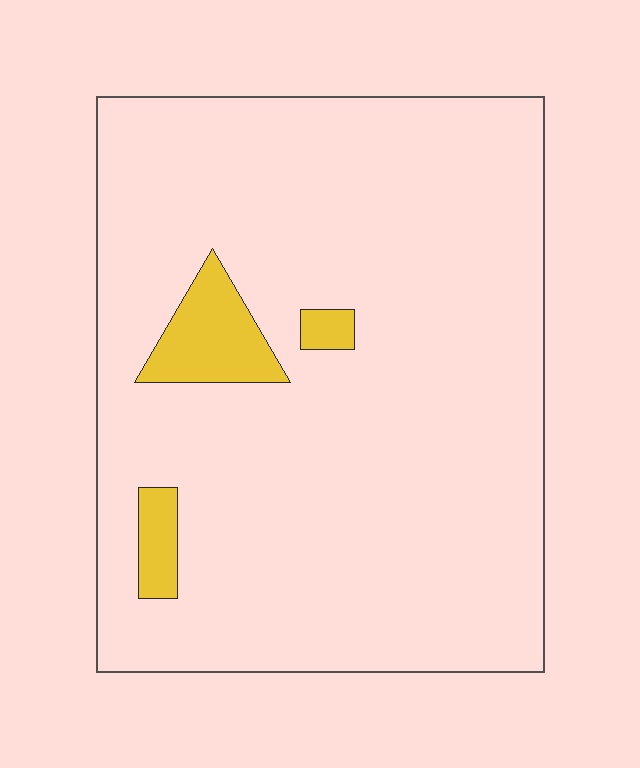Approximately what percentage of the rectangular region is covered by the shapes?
Approximately 5%.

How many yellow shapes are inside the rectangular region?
3.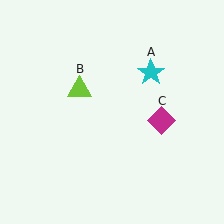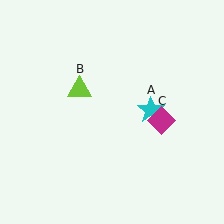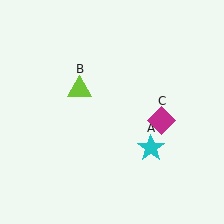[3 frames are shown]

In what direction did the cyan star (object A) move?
The cyan star (object A) moved down.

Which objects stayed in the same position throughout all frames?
Lime triangle (object B) and magenta diamond (object C) remained stationary.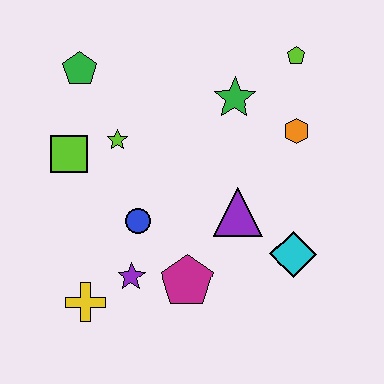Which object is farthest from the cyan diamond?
The green pentagon is farthest from the cyan diamond.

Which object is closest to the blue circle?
The purple star is closest to the blue circle.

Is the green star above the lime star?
Yes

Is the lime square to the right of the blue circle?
No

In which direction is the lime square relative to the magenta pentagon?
The lime square is above the magenta pentagon.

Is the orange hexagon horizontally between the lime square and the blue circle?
No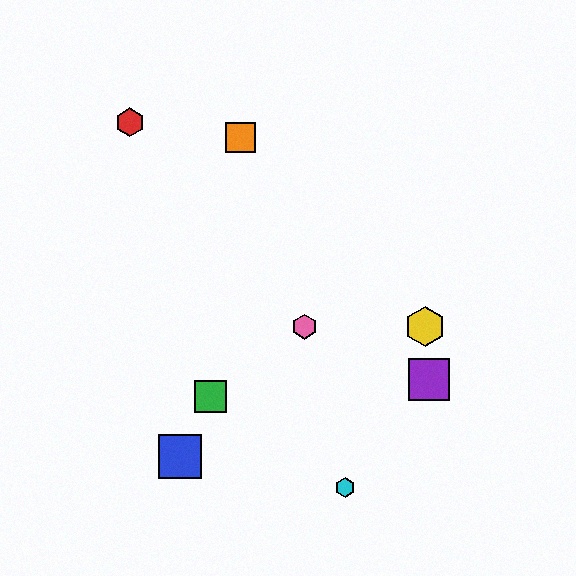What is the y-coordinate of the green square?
The green square is at y≈397.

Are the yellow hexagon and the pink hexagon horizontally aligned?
Yes, both are at y≈327.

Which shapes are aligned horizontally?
The yellow hexagon, the pink hexagon are aligned horizontally.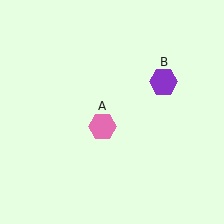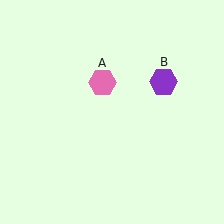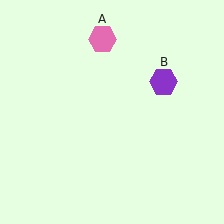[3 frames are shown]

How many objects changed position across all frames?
1 object changed position: pink hexagon (object A).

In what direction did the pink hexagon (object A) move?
The pink hexagon (object A) moved up.